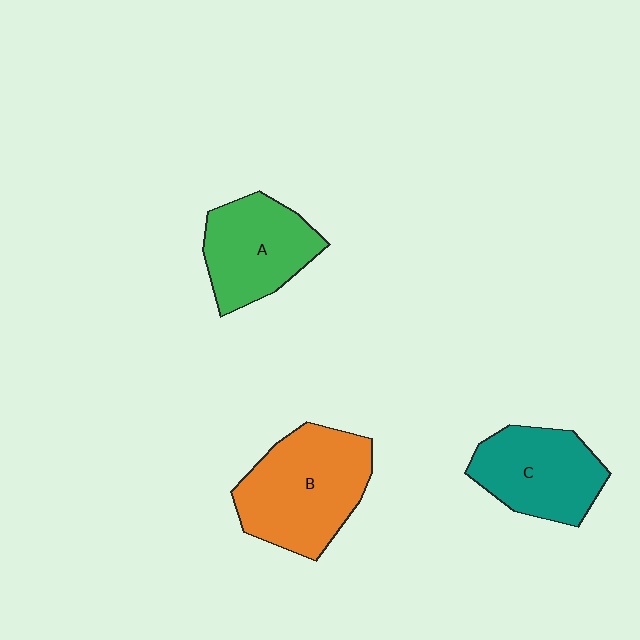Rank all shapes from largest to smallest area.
From largest to smallest: B (orange), C (teal), A (green).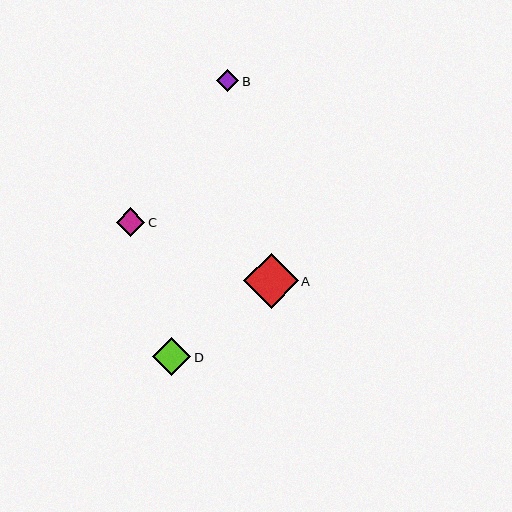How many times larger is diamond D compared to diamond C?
Diamond D is approximately 1.3 times the size of diamond C.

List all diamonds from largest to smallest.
From largest to smallest: A, D, C, B.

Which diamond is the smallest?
Diamond B is the smallest with a size of approximately 22 pixels.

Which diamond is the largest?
Diamond A is the largest with a size of approximately 54 pixels.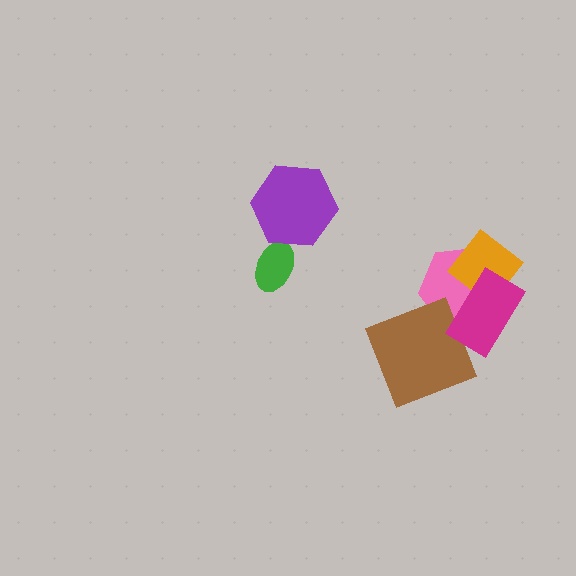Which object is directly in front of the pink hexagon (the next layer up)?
The orange diamond is directly in front of the pink hexagon.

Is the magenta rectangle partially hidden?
No, no other shape covers it.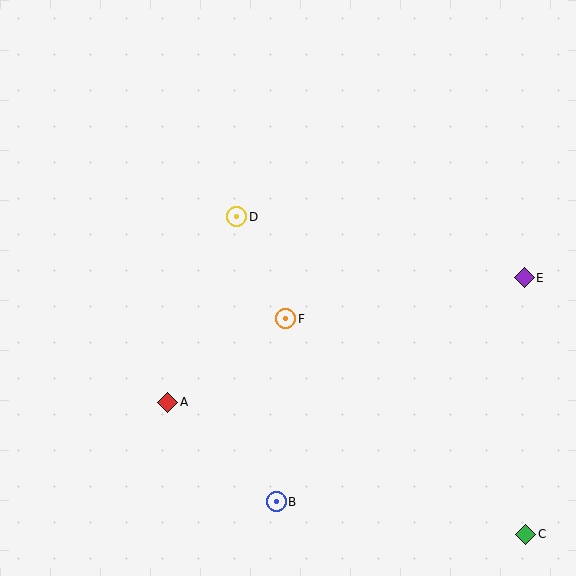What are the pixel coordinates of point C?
Point C is at (526, 534).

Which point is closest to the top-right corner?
Point E is closest to the top-right corner.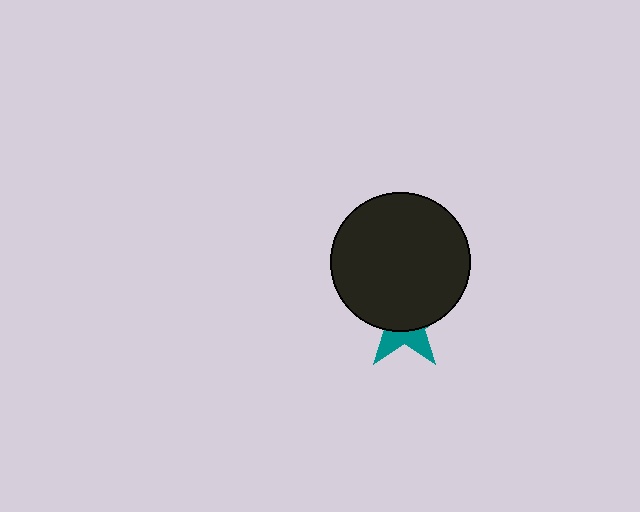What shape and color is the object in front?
The object in front is a black circle.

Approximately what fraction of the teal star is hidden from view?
Roughly 66% of the teal star is hidden behind the black circle.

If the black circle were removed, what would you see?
You would see the complete teal star.